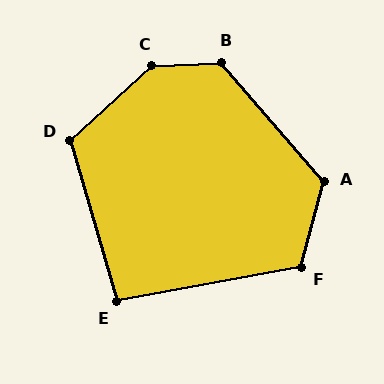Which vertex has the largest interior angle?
C, at approximately 140 degrees.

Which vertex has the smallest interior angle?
E, at approximately 96 degrees.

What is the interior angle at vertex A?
Approximately 124 degrees (obtuse).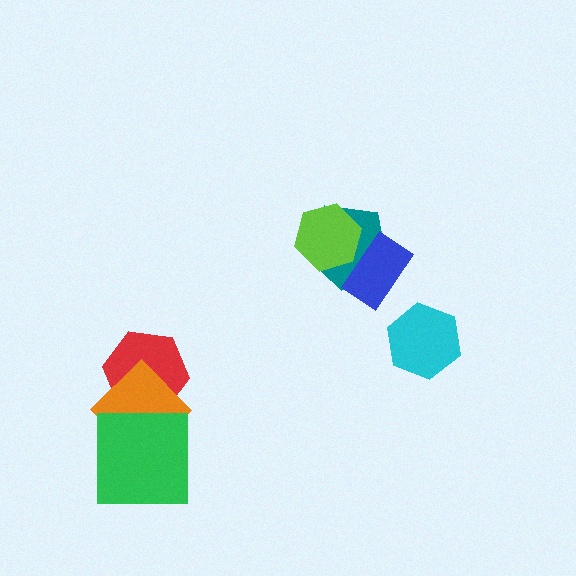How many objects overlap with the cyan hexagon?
0 objects overlap with the cyan hexagon.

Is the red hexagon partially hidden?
Yes, it is partially covered by another shape.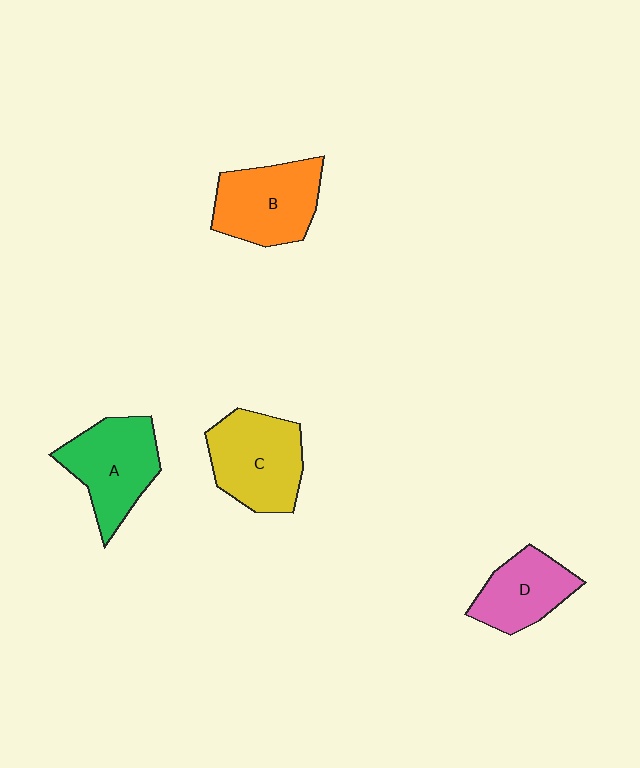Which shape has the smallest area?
Shape D (pink).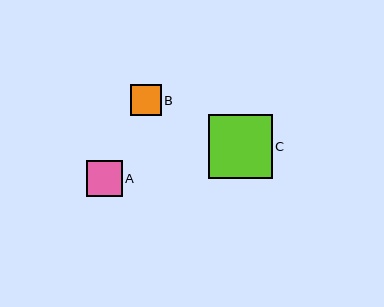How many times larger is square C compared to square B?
Square C is approximately 2.1 times the size of square B.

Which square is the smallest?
Square B is the smallest with a size of approximately 30 pixels.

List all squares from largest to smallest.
From largest to smallest: C, A, B.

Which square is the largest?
Square C is the largest with a size of approximately 64 pixels.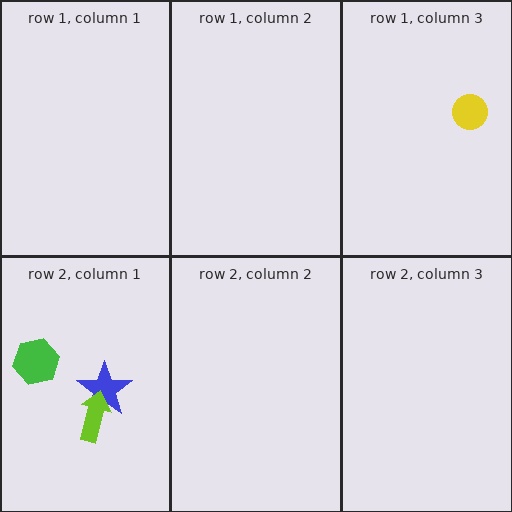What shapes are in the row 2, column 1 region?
The green hexagon, the blue star, the lime arrow.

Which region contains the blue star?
The row 2, column 1 region.